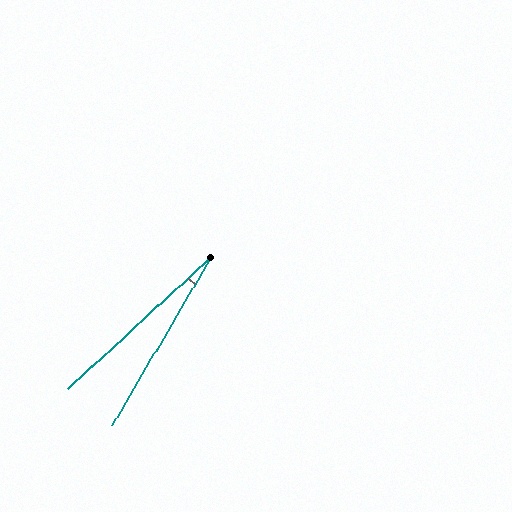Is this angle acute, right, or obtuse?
It is acute.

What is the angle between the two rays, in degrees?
Approximately 17 degrees.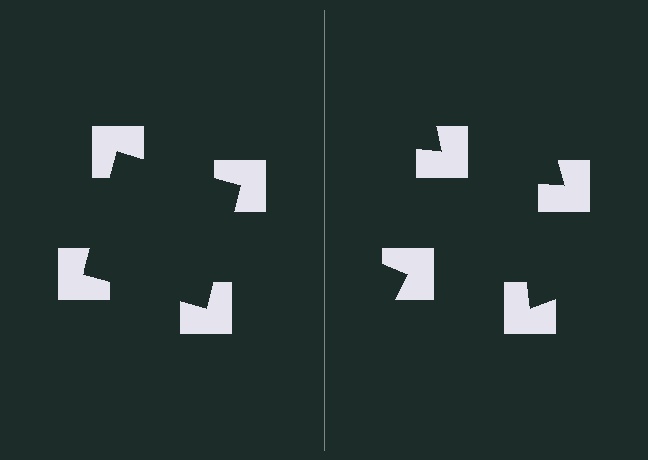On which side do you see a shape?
An illusory square appears on the left side. On the right side the wedge cuts are rotated, so no coherent shape forms.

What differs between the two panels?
The notched squares are positioned identically on both sides; only the wedge orientations differ. On the left they align to a square; on the right they are misaligned.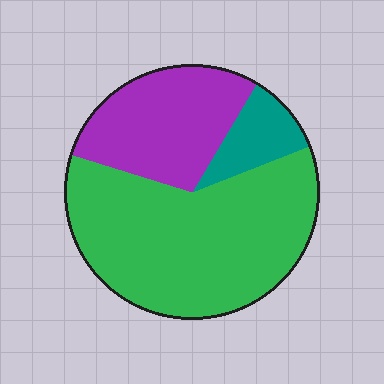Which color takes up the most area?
Green, at roughly 60%.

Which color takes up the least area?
Teal, at roughly 10%.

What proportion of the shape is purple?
Purple covers around 30% of the shape.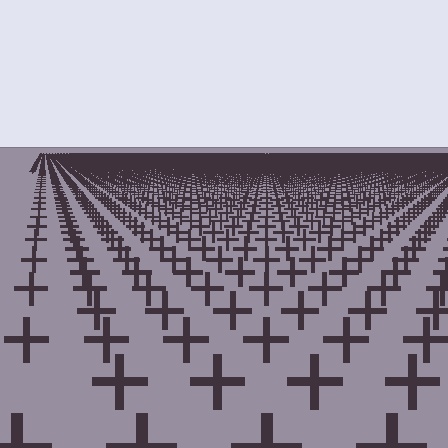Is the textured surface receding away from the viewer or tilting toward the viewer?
The surface is receding away from the viewer. Texture elements get smaller and denser toward the top.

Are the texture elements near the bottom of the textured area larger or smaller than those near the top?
Larger. Near the bottom, elements are closer to the viewer and appear at a bigger on-screen size.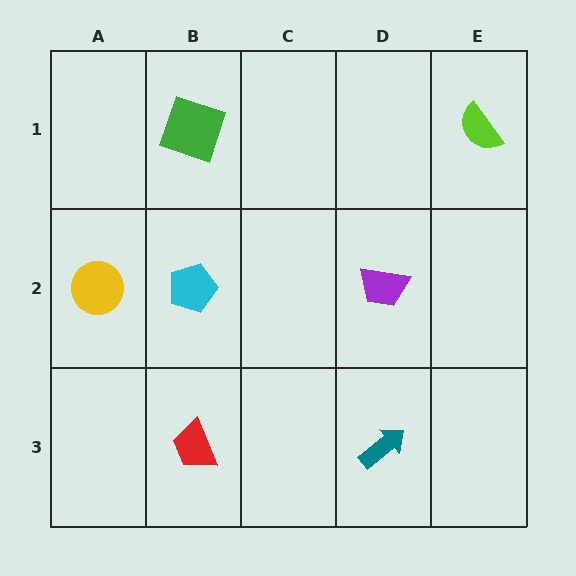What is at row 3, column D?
A teal arrow.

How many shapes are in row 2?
3 shapes.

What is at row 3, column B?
A red trapezoid.